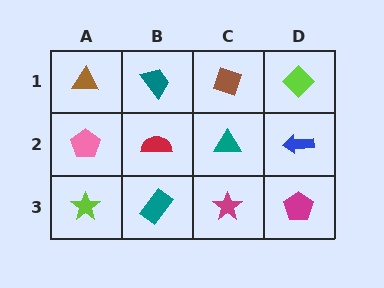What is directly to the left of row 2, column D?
A teal triangle.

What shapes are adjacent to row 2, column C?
A brown diamond (row 1, column C), a magenta star (row 3, column C), a red semicircle (row 2, column B), a blue arrow (row 2, column D).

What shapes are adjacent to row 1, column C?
A teal triangle (row 2, column C), a teal trapezoid (row 1, column B), a lime diamond (row 1, column D).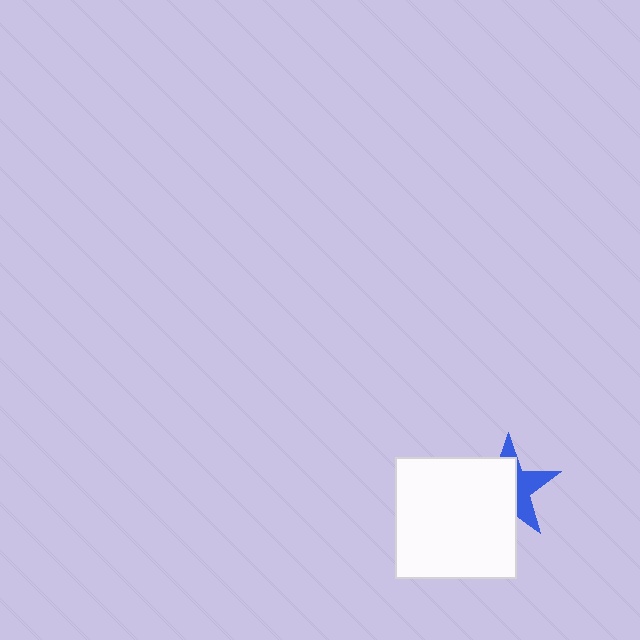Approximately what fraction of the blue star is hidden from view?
Roughly 61% of the blue star is hidden behind the white square.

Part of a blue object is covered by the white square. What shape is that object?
It is a star.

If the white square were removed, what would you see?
You would see the complete blue star.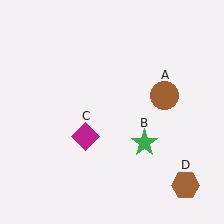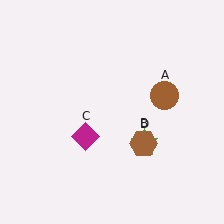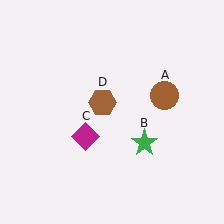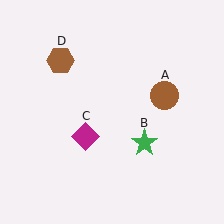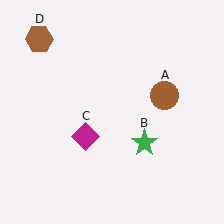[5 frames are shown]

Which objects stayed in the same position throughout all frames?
Brown circle (object A) and green star (object B) and magenta diamond (object C) remained stationary.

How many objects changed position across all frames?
1 object changed position: brown hexagon (object D).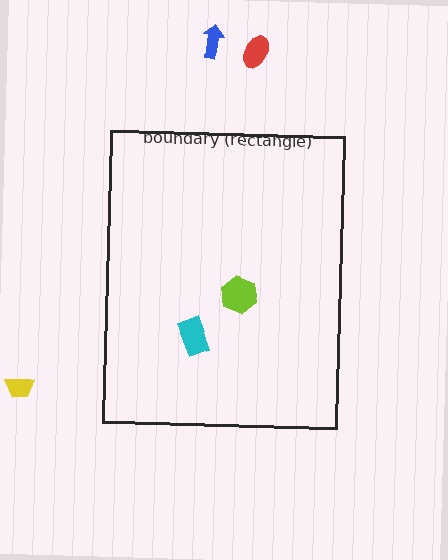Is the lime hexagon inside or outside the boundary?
Inside.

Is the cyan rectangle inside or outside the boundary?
Inside.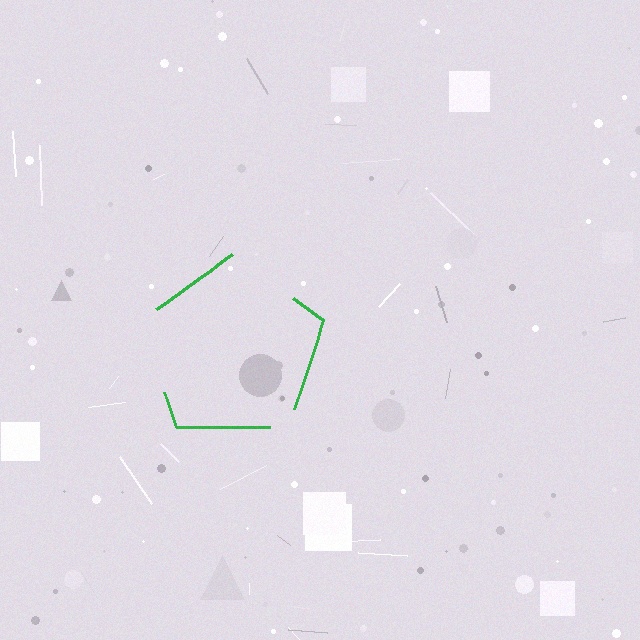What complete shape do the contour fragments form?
The contour fragments form a pentagon.